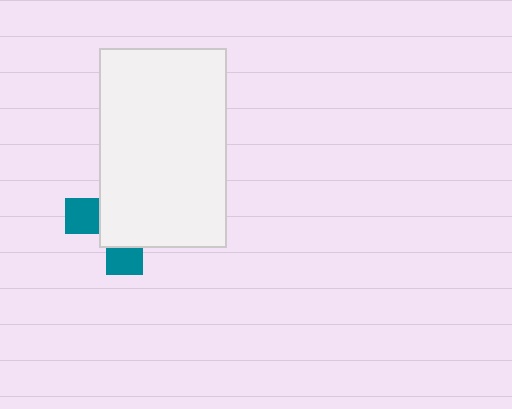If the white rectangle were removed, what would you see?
You would see the complete teal cross.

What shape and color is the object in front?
The object in front is a white rectangle.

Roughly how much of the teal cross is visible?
A small part of it is visible (roughly 31%).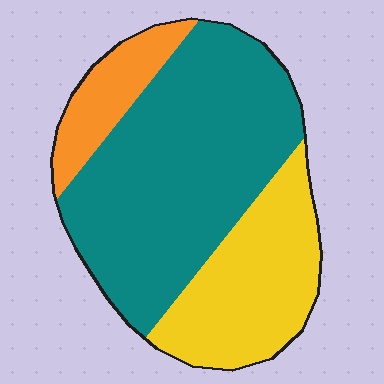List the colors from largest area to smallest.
From largest to smallest: teal, yellow, orange.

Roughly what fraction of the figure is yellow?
Yellow covers around 30% of the figure.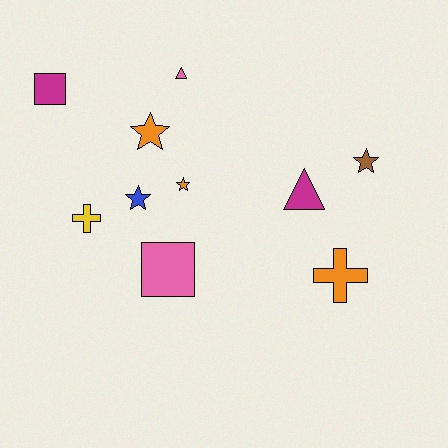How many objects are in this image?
There are 10 objects.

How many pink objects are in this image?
There are 2 pink objects.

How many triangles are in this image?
There are 2 triangles.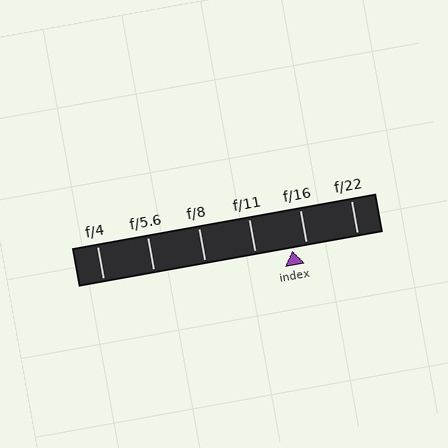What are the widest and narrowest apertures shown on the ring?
The widest aperture shown is f/4 and the narrowest is f/22.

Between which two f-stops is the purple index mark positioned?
The index mark is between f/11 and f/16.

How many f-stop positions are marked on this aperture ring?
There are 6 f-stop positions marked.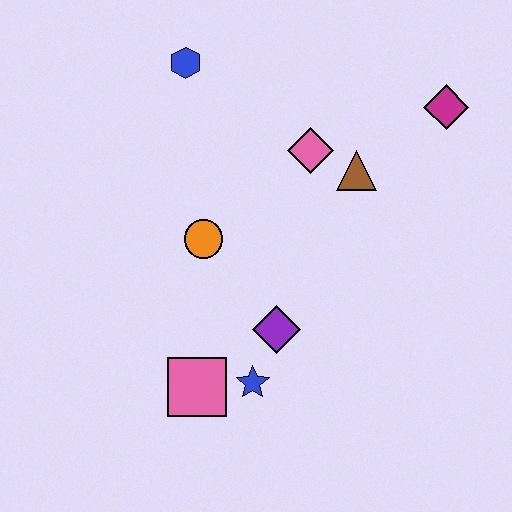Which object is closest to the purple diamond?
The blue star is closest to the purple diamond.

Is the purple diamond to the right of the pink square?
Yes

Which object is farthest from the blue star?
The magenta diamond is farthest from the blue star.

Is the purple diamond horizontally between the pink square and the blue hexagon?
No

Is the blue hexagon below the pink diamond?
No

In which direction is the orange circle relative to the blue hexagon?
The orange circle is below the blue hexagon.